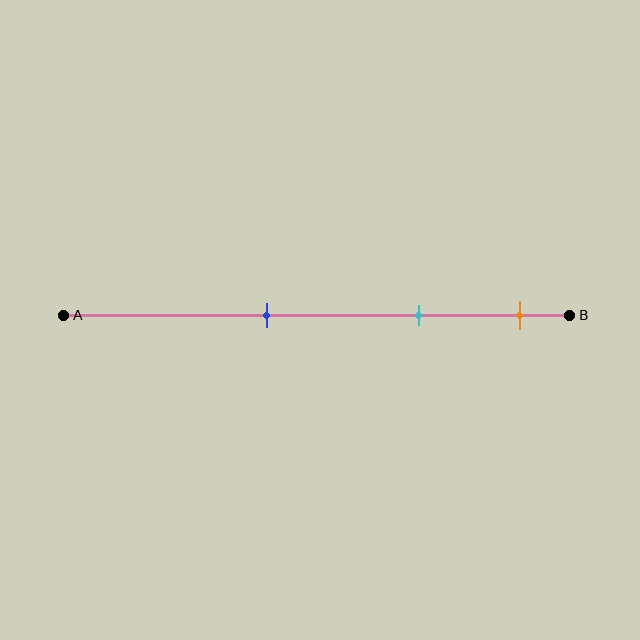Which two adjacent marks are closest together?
The cyan and orange marks are the closest adjacent pair.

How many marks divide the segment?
There are 3 marks dividing the segment.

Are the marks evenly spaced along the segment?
Yes, the marks are approximately evenly spaced.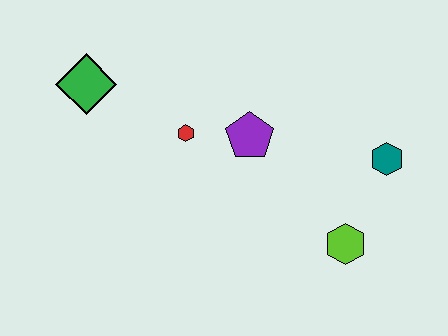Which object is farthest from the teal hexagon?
The green diamond is farthest from the teal hexagon.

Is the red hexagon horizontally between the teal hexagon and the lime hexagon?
No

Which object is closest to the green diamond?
The red hexagon is closest to the green diamond.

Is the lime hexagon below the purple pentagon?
Yes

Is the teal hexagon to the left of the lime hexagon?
No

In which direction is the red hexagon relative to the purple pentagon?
The red hexagon is to the left of the purple pentagon.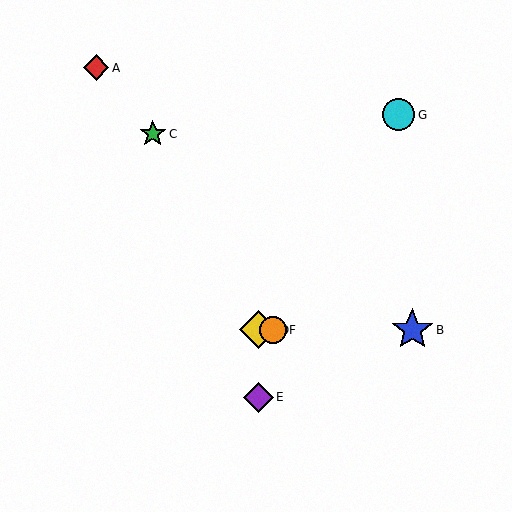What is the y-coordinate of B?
Object B is at y≈330.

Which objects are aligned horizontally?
Objects B, D, F are aligned horizontally.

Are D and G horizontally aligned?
No, D is at y≈330 and G is at y≈115.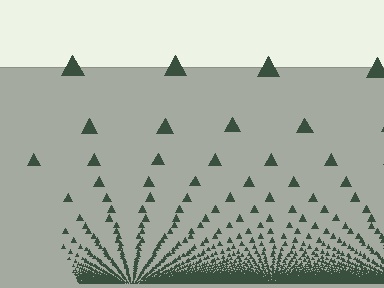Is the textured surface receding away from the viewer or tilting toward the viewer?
The surface appears to tilt toward the viewer. Texture elements get larger and sparser toward the top.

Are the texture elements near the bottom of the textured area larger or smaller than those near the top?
Smaller. The gradient is inverted — elements near the bottom are smaller and denser.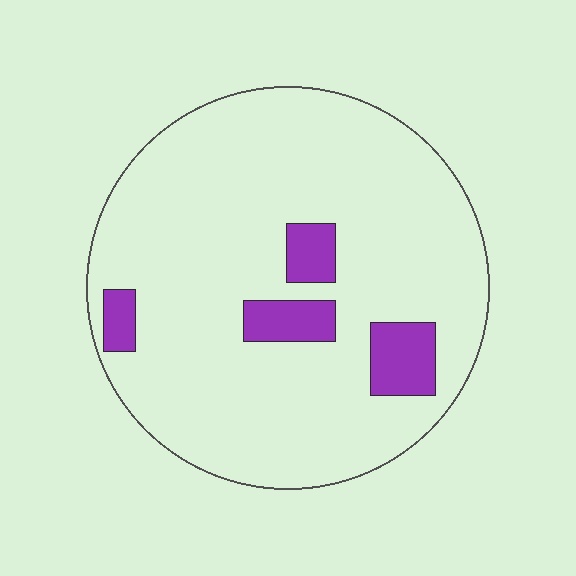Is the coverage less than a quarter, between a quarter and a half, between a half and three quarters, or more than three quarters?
Less than a quarter.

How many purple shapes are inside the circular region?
4.